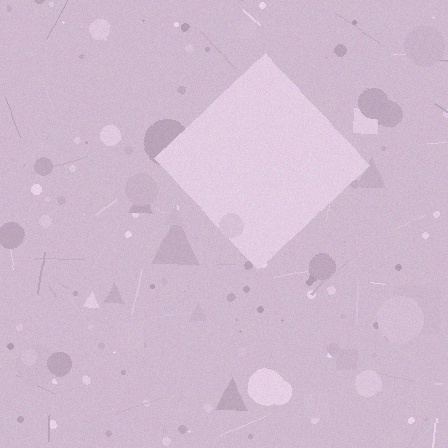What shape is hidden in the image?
A diamond is hidden in the image.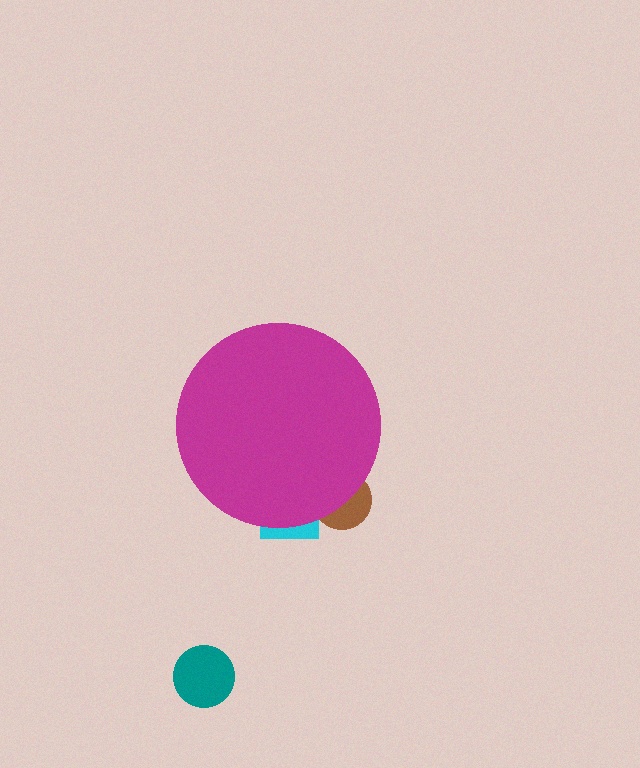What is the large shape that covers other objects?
A magenta circle.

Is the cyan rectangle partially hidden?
Yes, the cyan rectangle is partially hidden behind the magenta circle.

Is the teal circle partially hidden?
No, the teal circle is fully visible.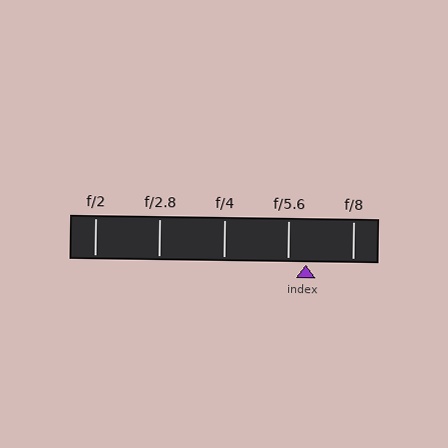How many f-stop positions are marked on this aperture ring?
There are 5 f-stop positions marked.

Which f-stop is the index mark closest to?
The index mark is closest to f/5.6.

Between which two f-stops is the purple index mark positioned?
The index mark is between f/5.6 and f/8.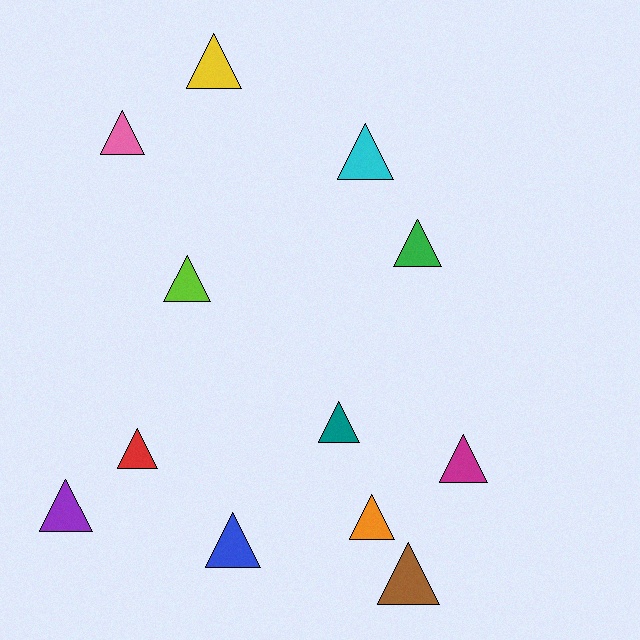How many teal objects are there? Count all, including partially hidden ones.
There is 1 teal object.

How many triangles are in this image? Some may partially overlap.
There are 12 triangles.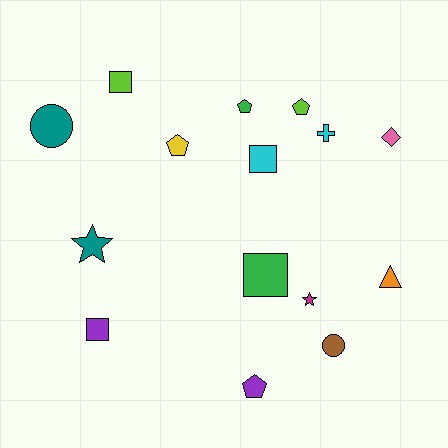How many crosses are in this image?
There is 1 cross.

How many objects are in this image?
There are 15 objects.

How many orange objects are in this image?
There is 1 orange object.